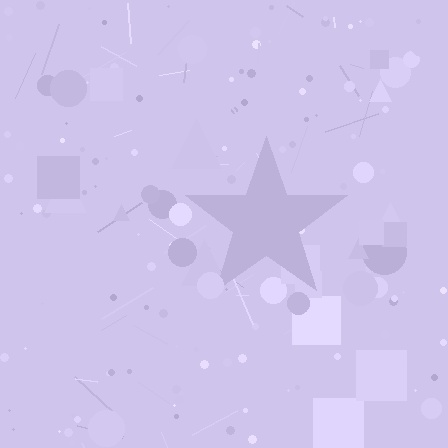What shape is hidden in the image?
A star is hidden in the image.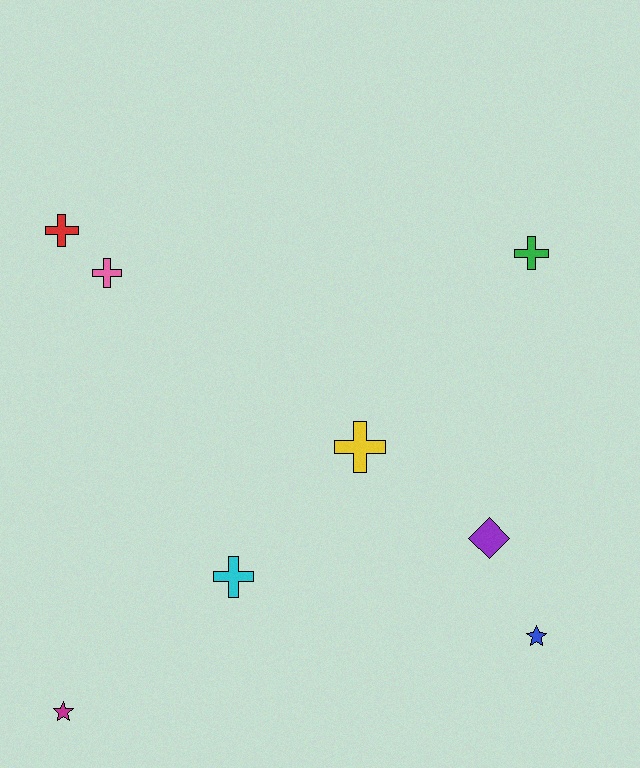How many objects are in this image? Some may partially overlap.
There are 8 objects.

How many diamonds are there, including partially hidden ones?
There is 1 diamond.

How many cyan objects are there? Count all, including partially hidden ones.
There is 1 cyan object.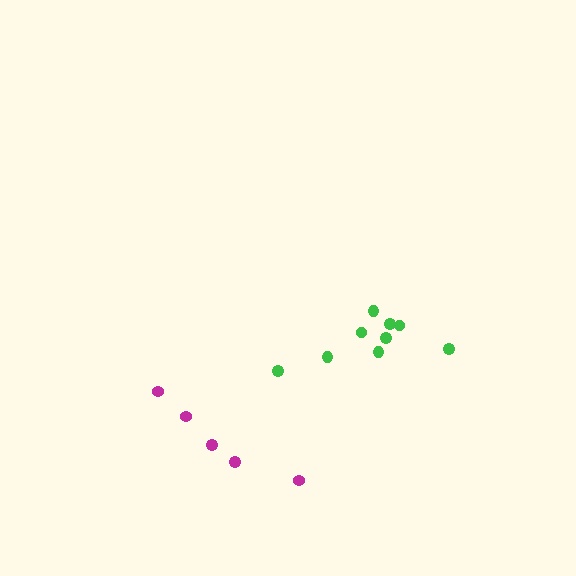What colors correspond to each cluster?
The clusters are colored: magenta, green.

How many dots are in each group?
Group 1: 5 dots, Group 2: 9 dots (14 total).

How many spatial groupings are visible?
There are 2 spatial groupings.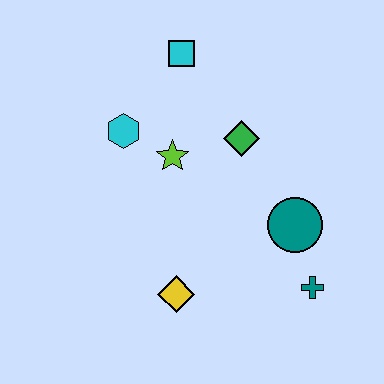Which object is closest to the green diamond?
The lime star is closest to the green diamond.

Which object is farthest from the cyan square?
The teal cross is farthest from the cyan square.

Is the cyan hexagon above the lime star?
Yes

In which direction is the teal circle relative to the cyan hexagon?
The teal circle is to the right of the cyan hexagon.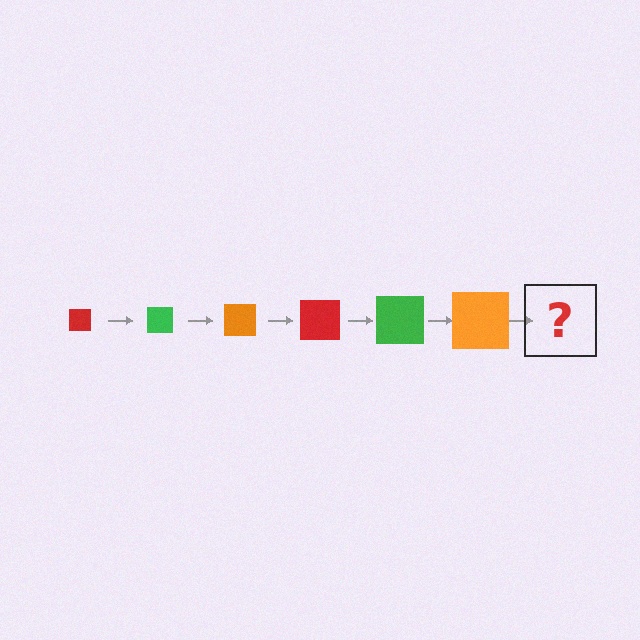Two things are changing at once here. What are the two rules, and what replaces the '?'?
The two rules are that the square grows larger each step and the color cycles through red, green, and orange. The '?' should be a red square, larger than the previous one.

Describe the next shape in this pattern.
It should be a red square, larger than the previous one.